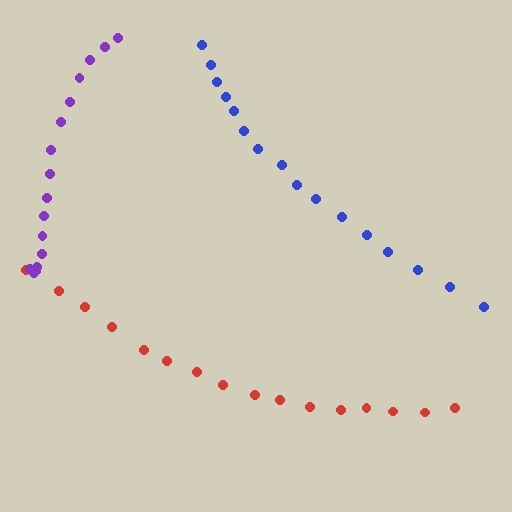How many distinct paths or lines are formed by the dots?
There are 3 distinct paths.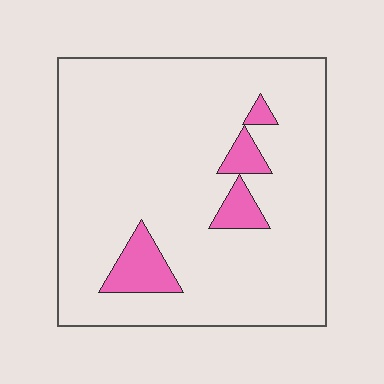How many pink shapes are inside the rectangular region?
4.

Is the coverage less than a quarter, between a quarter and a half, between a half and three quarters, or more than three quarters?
Less than a quarter.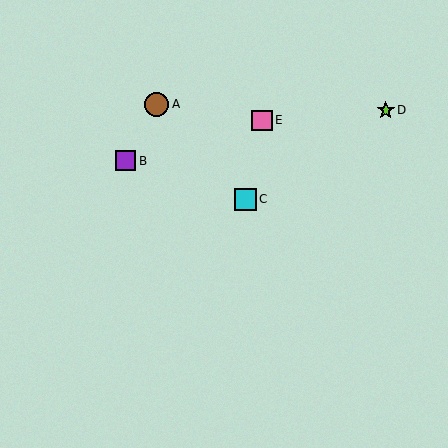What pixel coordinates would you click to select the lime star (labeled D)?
Click at (386, 110) to select the lime star D.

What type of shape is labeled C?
Shape C is a cyan square.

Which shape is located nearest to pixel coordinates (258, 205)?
The cyan square (labeled C) at (245, 199) is nearest to that location.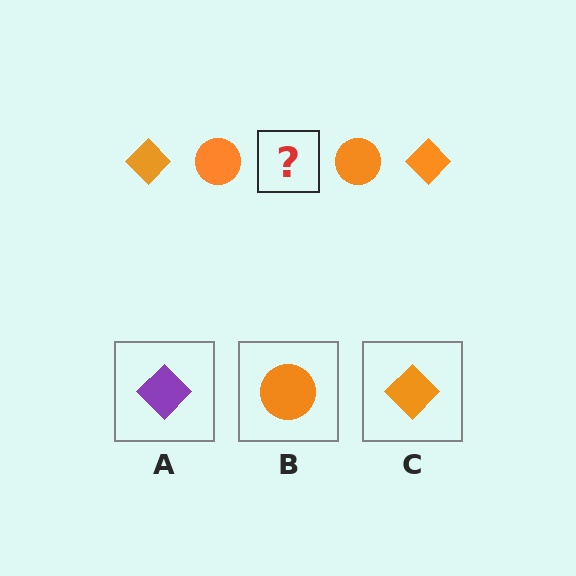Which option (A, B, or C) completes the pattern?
C.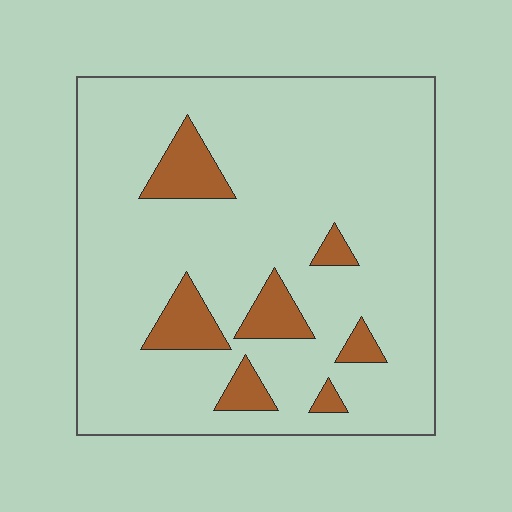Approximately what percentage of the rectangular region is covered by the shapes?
Approximately 10%.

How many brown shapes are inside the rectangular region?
7.